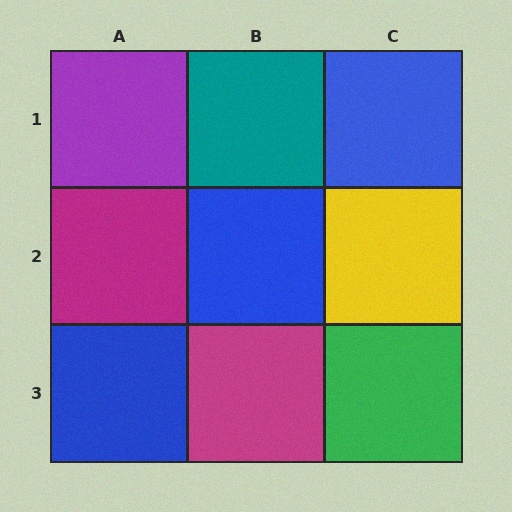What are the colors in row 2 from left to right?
Magenta, blue, yellow.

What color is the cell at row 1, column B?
Teal.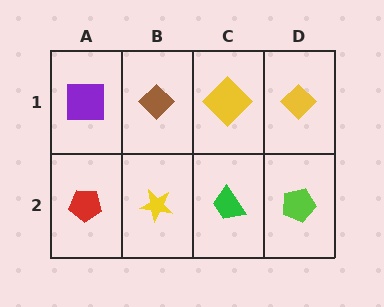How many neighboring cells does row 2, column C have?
3.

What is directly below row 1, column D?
A lime pentagon.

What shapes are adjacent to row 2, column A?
A purple square (row 1, column A), a yellow star (row 2, column B).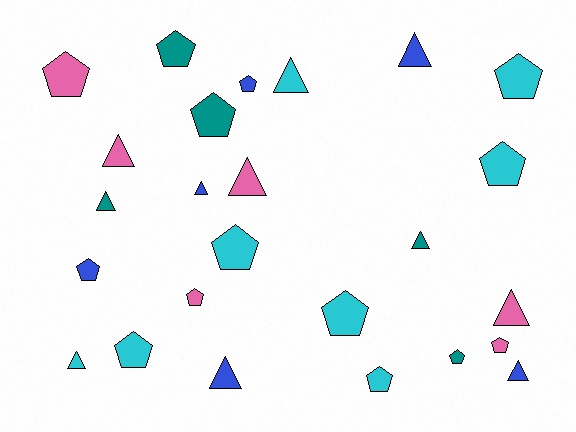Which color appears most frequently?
Cyan, with 8 objects.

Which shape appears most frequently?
Pentagon, with 14 objects.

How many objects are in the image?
There are 25 objects.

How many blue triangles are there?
There are 4 blue triangles.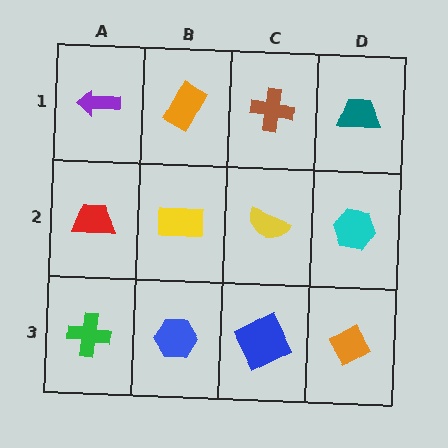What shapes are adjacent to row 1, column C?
A yellow semicircle (row 2, column C), an orange rectangle (row 1, column B), a teal trapezoid (row 1, column D).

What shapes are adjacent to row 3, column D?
A cyan hexagon (row 2, column D), a blue square (row 3, column C).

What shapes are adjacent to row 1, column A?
A red trapezoid (row 2, column A), an orange rectangle (row 1, column B).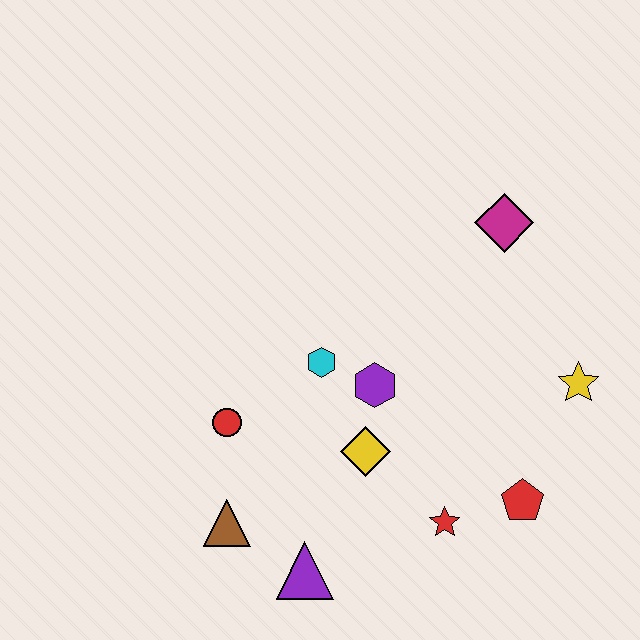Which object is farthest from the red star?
The magenta diamond is farthest from the red star.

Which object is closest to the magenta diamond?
The yellow star is closest to the magenta diamond.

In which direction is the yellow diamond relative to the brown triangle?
The yellow diamond is to the right of the brown triangle.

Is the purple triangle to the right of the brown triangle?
Yes